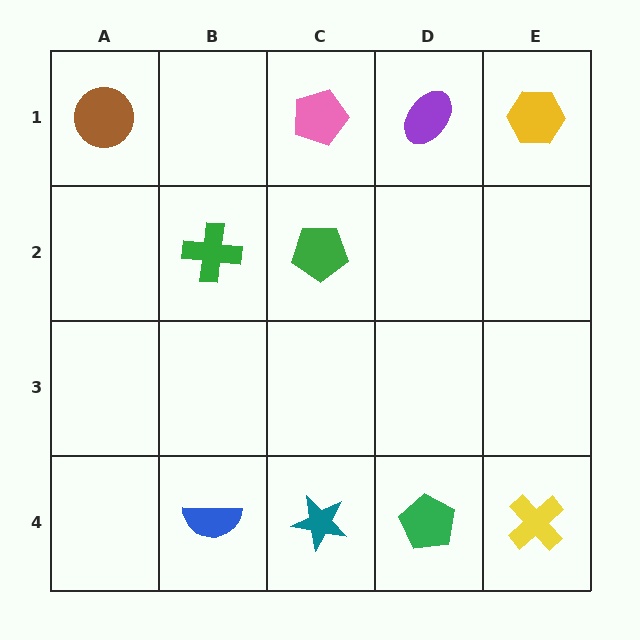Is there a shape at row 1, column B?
No, that cell is empty.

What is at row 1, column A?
A brown circle.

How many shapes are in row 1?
4 shapes.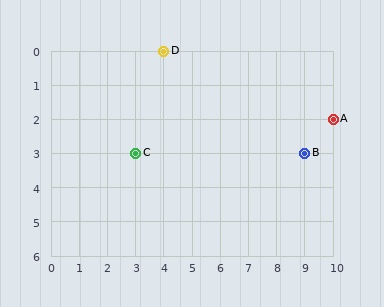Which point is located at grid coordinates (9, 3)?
Point B is at (9, 3).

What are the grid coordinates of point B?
Point B is at grid coordinates (9, 3).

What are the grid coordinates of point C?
Point C is at grid coordinates (3, 3).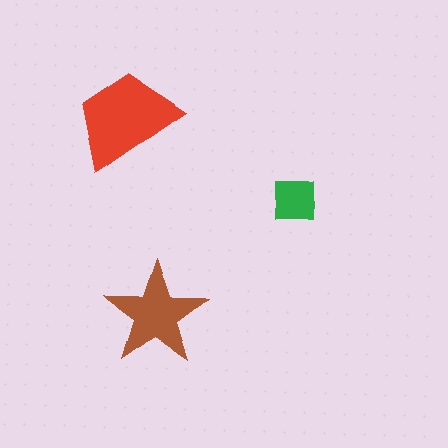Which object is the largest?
The red trapezoid.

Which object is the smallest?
The green square.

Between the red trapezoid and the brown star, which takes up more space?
The red trapezoid.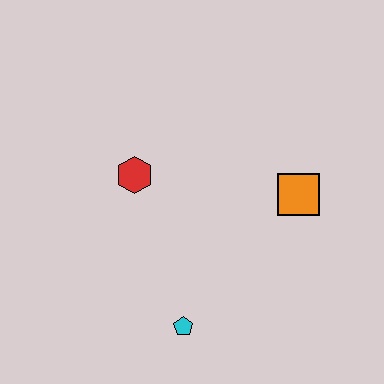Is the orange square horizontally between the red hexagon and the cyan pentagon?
No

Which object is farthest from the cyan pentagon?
The orange square is farthest from the cyan pentagon.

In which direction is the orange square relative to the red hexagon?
The orange square is to the right of the red hexagon.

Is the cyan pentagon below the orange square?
Yes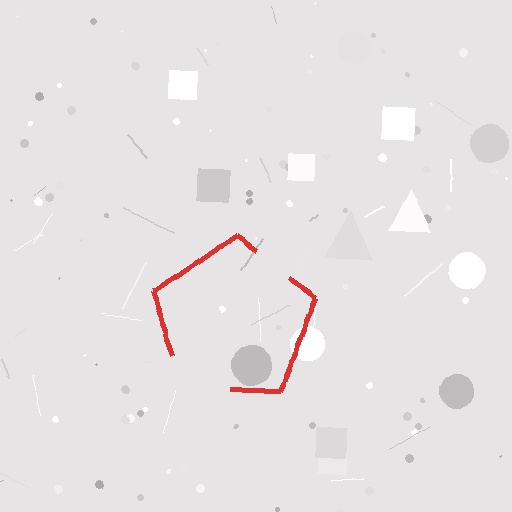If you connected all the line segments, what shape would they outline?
They would outline a pentagon.